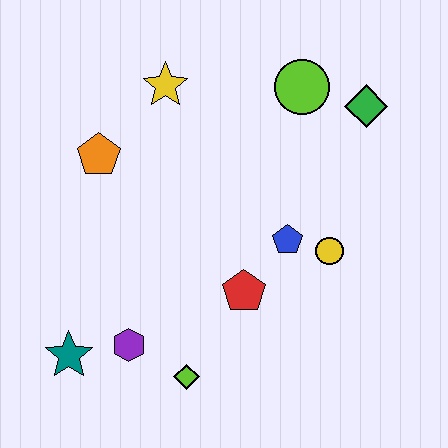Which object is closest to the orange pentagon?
The yellow star is closest to the orange pentagon.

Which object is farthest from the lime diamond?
The green diamond is farthest from the lime diamond.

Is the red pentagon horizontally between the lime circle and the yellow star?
Yes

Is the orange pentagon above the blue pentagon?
Yes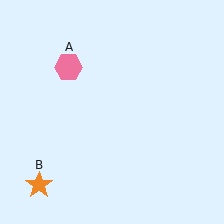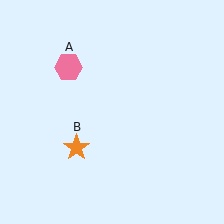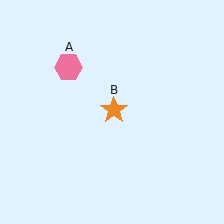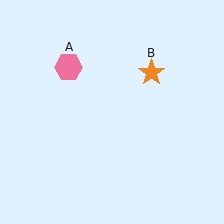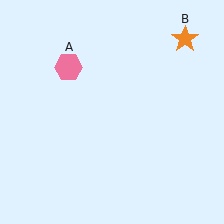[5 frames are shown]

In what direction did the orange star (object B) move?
The orange star (object B) moved up and to the right.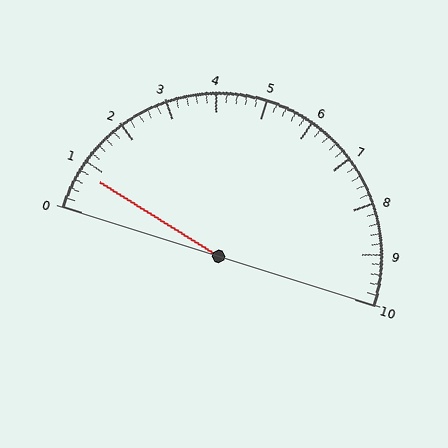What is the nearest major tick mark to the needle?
The nearest major tick mark is 1.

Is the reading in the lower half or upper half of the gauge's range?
The reading is in the lower half of the range (0 to 10).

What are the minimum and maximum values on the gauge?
The gauge ranges from 0 to 10.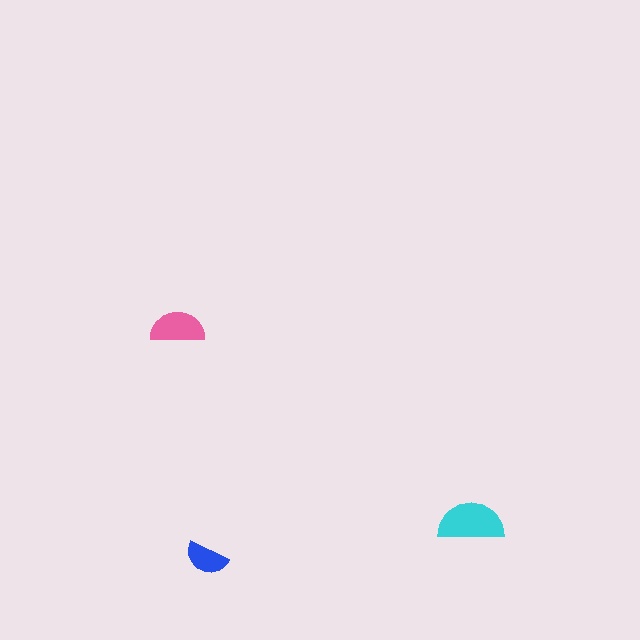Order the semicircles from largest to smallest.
the cyan one, the pink one, the blue one.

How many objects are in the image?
There are 3 objects in the image.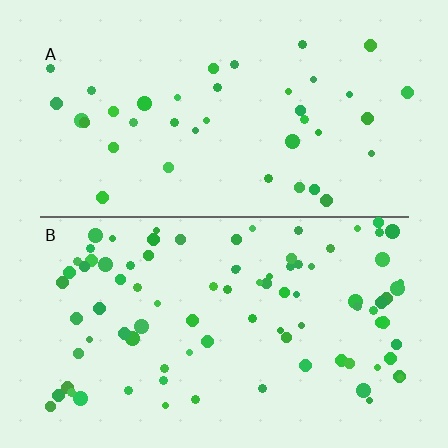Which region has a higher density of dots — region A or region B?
B (the bottom).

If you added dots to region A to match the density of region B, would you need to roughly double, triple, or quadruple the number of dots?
Approximately double.